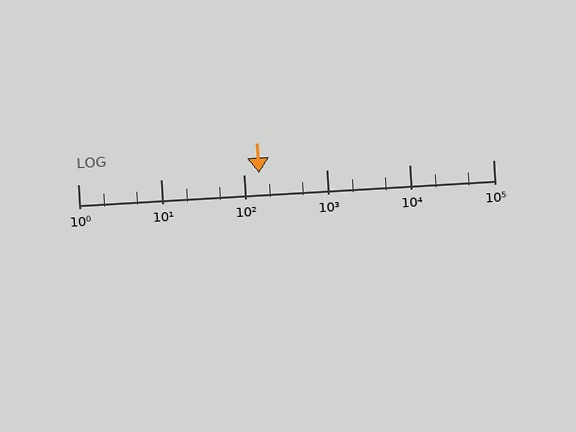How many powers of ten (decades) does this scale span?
The scale spans 5 decades, from 1 to 100000.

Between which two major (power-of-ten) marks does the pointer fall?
The pointer is between 100 and 1000.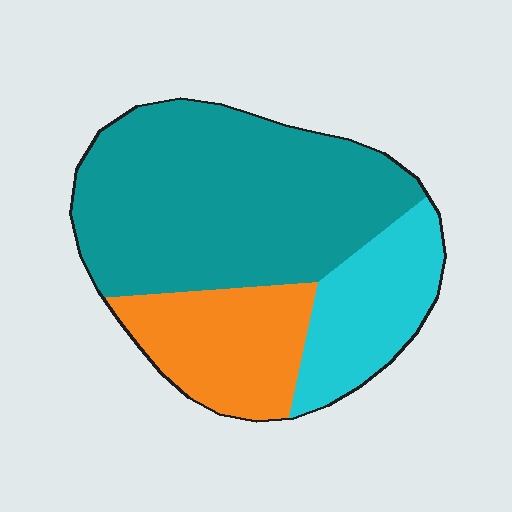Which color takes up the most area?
Teal, at roughly 60%.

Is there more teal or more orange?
Teal.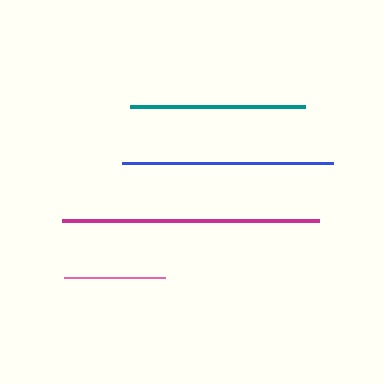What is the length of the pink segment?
The pink segment is approximately 101 pixels long.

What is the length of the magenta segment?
The magenta segment is approximately 257 pixels long.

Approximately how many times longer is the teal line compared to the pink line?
The teal line is approximately 1.7 times the length of the pink line.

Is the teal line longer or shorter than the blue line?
The blue line is longer than the teal line.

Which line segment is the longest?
The magenta line is the longest at approximately 257 pixels.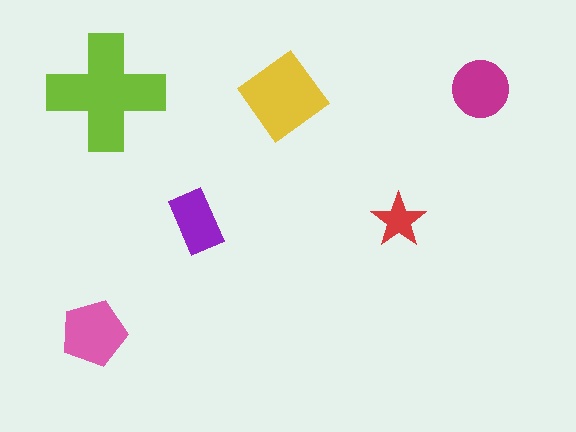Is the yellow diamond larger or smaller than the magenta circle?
Larger.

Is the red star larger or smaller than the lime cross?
Smaller.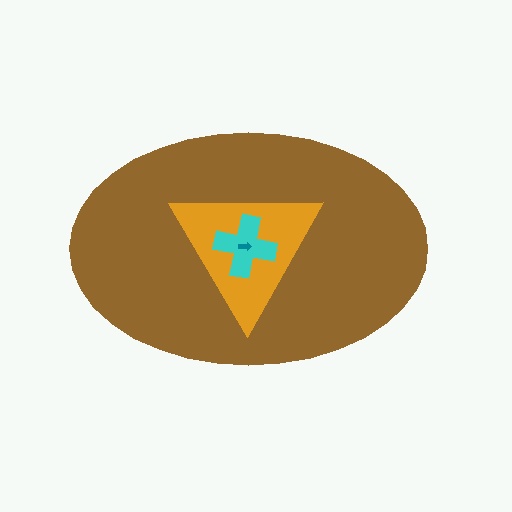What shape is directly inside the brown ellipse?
The orange triangle.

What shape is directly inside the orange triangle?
The cyan cross.